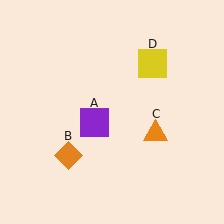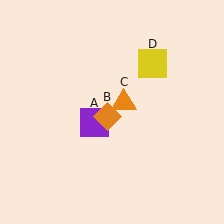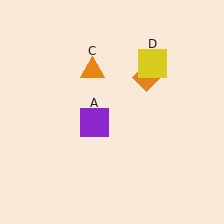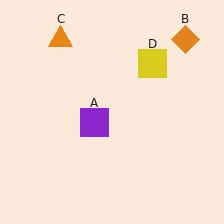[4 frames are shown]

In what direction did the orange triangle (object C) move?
The orange triangle (object C) moved up and to the left.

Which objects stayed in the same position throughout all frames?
Purple square (object A) and yellow square (object D) remained stationary.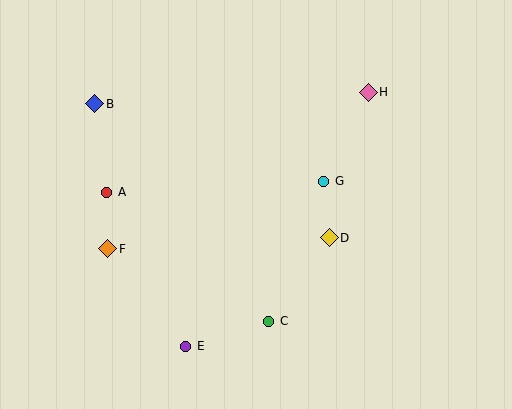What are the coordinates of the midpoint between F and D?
The midpoint between F and D is at (218, 243).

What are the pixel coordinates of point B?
Point B is at (95, 104).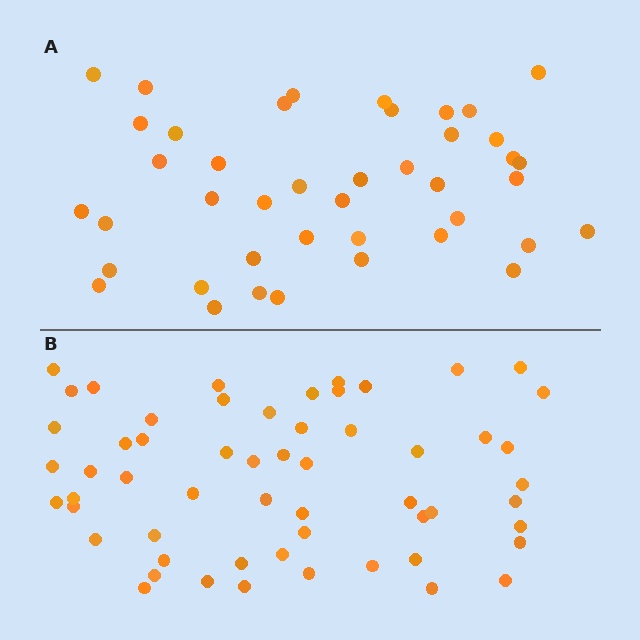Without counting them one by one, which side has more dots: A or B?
Region B (the bottom region) has more dots.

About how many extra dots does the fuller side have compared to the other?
Region B has approximately 15 more dots than region A.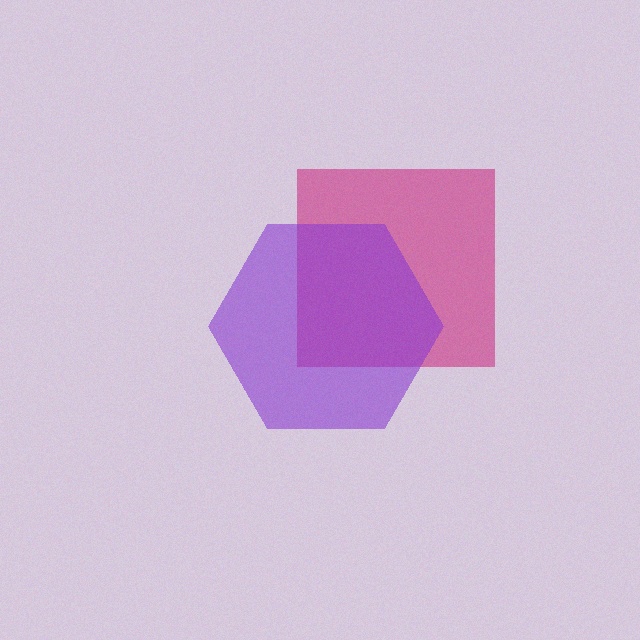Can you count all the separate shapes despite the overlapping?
Yes, there are 2 separate shapes.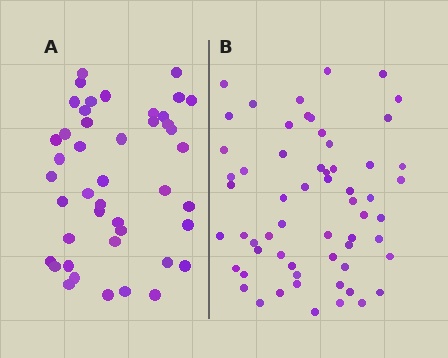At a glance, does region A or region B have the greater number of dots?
Region B (the right region) has more dots.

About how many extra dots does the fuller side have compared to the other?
Region B has approximately 15 more dots than region A.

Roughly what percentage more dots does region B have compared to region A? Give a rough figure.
About 35% more.